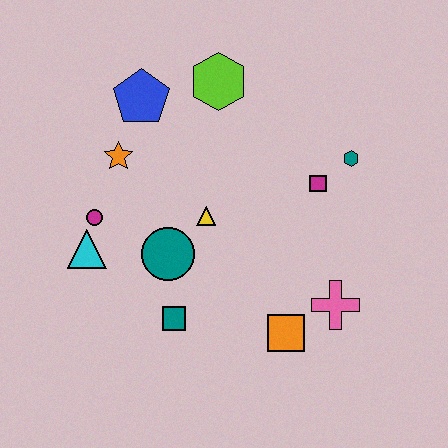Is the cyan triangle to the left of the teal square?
Yes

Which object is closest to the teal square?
The teal circle is closest to the teal square.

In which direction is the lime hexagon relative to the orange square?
The lime hexagon is above the orange square.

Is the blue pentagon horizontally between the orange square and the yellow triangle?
No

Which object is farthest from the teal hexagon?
The cyan triangle is farthest from the teal hexagon.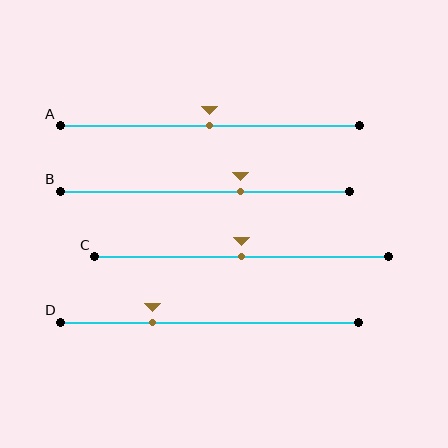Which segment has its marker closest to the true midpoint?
Segment A has its marker closest to the true midpoint.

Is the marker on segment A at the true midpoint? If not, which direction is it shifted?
Yes, the marker on segment A is at the true midpoint.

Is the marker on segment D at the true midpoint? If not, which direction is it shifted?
No, the marker on segment D is shifted to the left by about 19% of the segment length.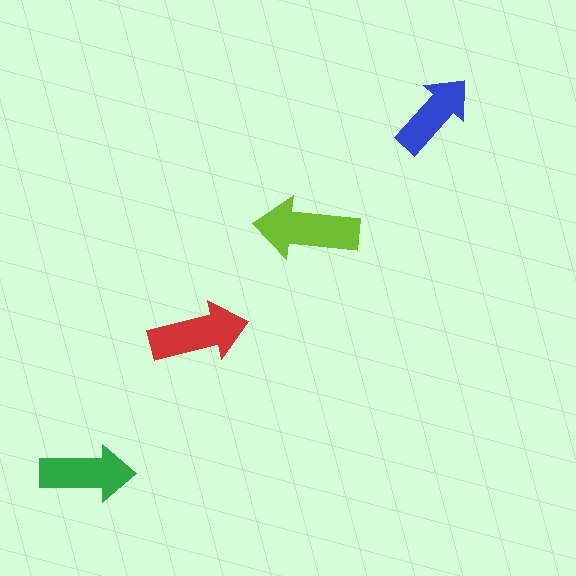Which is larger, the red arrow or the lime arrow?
The lime one.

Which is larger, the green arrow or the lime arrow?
The lime one.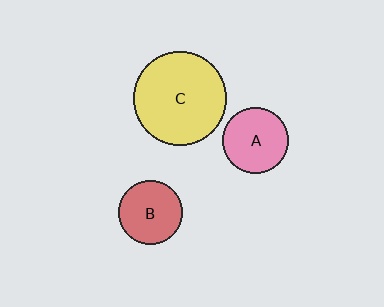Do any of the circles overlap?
No, none of the circles overlap.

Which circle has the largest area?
Circle C (yellow).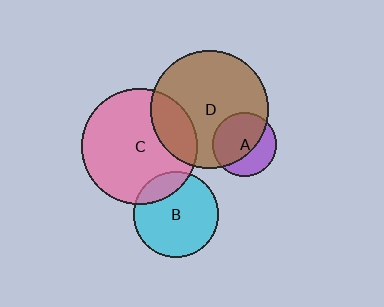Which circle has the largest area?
Circle D (brown).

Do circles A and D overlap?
Yes.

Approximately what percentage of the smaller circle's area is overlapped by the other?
Approximately 65%.